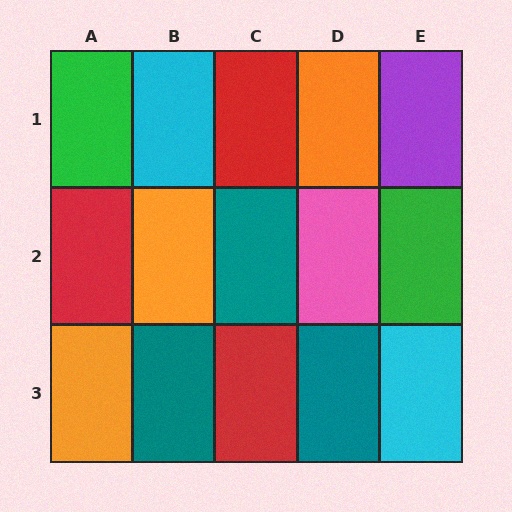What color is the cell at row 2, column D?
Pink.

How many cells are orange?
3 cells are orange.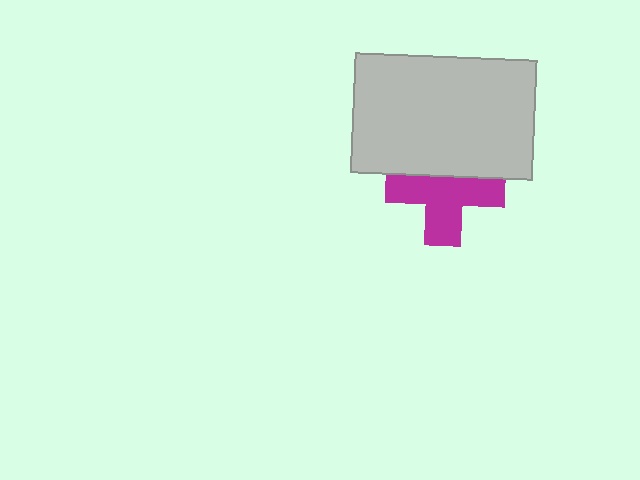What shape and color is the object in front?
The object in front is a light gray rectangle.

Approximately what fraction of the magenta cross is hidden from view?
Roughly 34% of the magenta cross is hidden behind the light gray rectangle.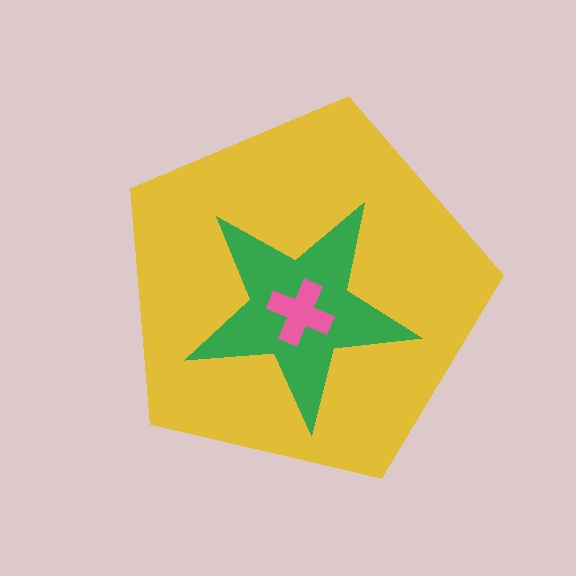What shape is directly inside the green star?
The pink cross.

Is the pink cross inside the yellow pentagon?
Yes.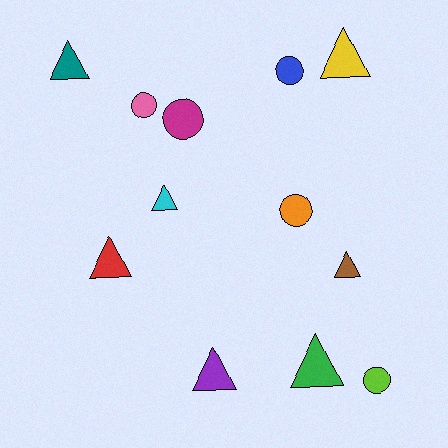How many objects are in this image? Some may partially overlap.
There are 12 objects.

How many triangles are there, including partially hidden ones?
There are 7 triangles.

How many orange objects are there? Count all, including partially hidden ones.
There is 1 orange object.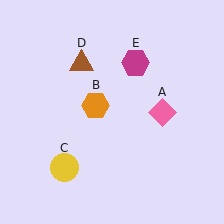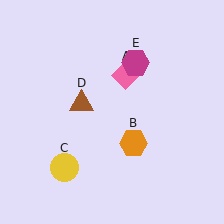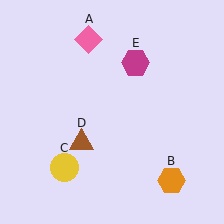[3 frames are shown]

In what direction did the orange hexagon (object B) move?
The orange hexagon (object B) moved down and to the right.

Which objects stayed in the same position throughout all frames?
Yellow circle (object C) and magenta hexagon (object E) remained stationary.